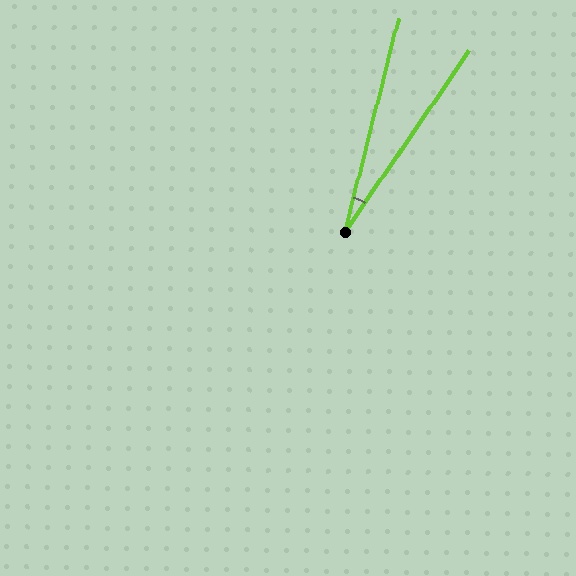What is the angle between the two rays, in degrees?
Approximately 20 degrees.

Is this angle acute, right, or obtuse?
It is acute.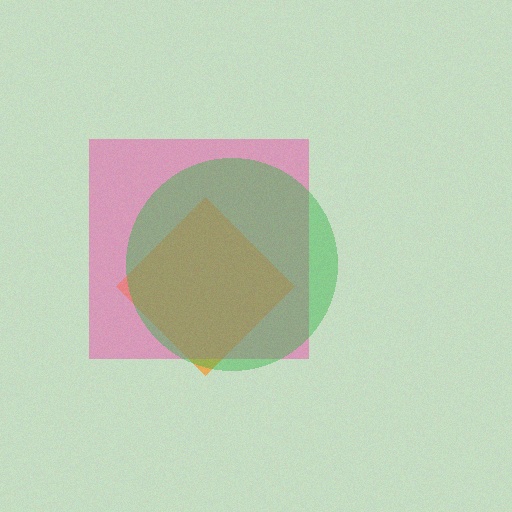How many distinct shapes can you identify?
There are 3 distinct shapes: an orange diamond, a pink square, a green circle.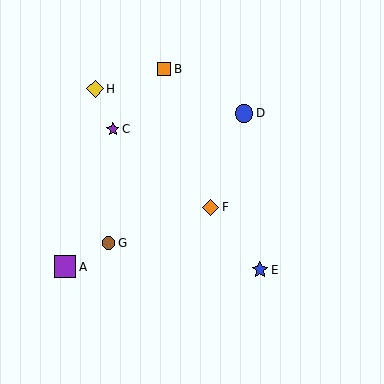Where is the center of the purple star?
The center of the purple star is at (113, 129).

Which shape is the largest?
The purple square (labeled A) is the largest.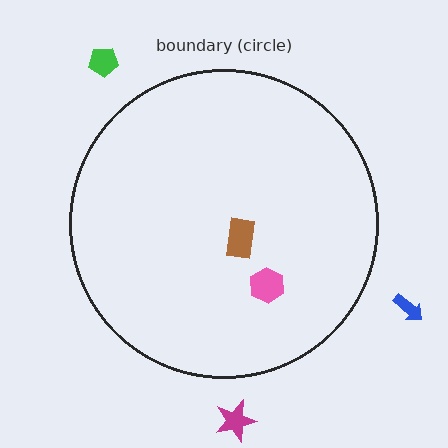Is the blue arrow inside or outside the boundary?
Outside.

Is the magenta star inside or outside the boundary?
Outside.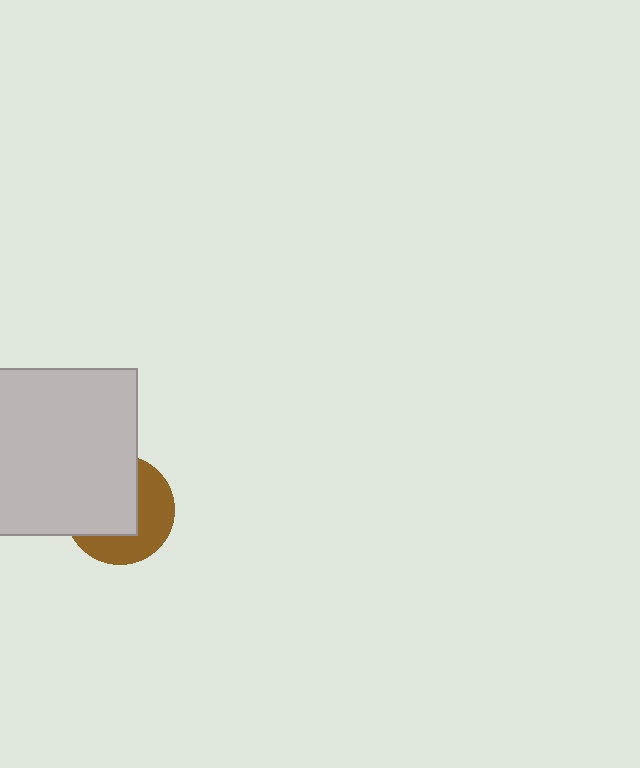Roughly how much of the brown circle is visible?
About half of it is visible (roughly 46%).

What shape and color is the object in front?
The object in front is a light gray rectangle.